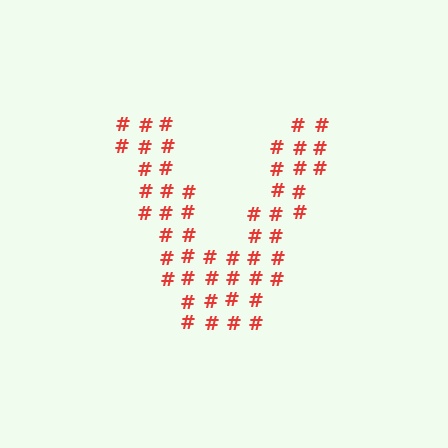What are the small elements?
The small elements are hash symbols.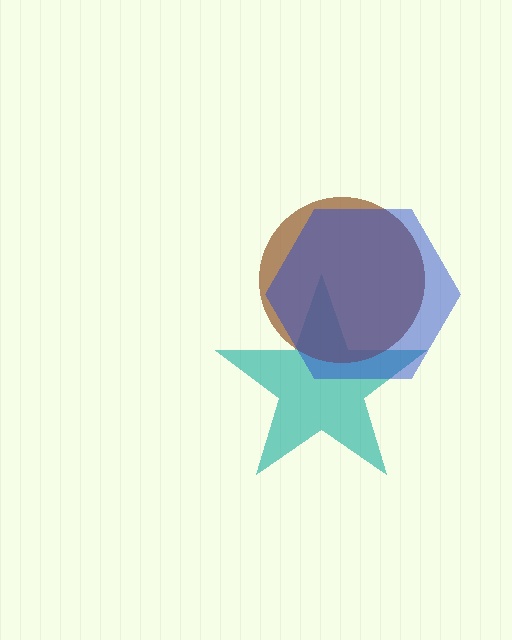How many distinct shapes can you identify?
There are 3 distinct shapes: a teal star, a brown circle, a blue hexagon.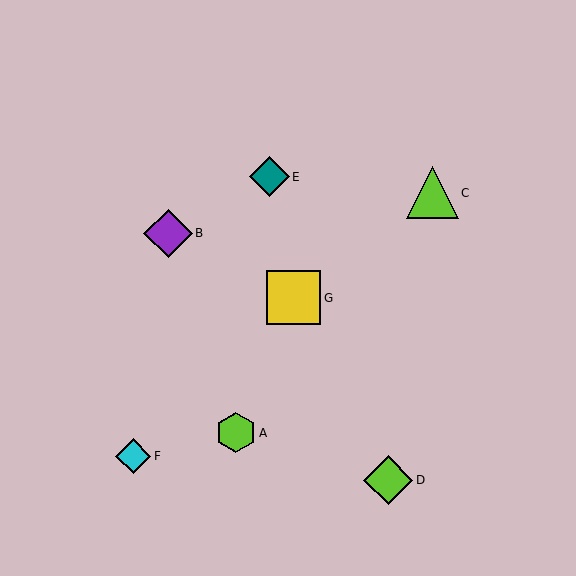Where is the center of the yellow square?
The center of the yellow square is at (294, 298).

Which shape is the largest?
The yellow square (labeled G) is the largest.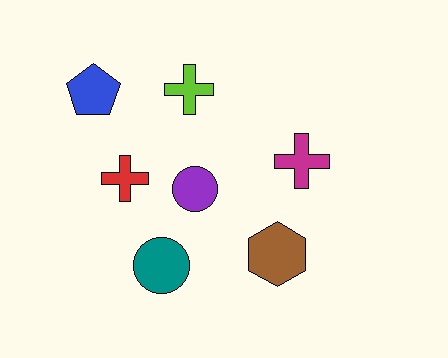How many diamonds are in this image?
There are no diamonds.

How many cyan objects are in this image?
There are no cyan objects.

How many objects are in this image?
There are 7 objects.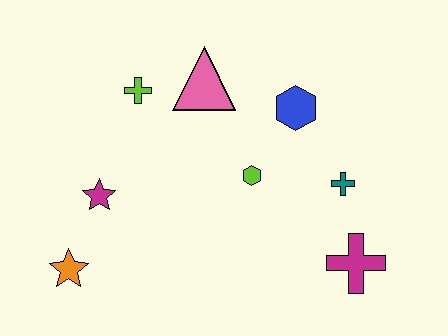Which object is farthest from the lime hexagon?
The orange star is farthest from the lime hexagon.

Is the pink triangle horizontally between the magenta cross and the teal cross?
No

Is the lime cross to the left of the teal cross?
Yes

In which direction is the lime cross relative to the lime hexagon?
The lime cross is to the left of the lime hexagon.